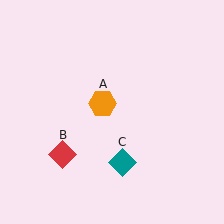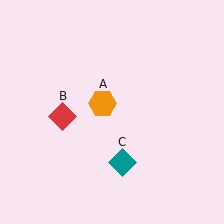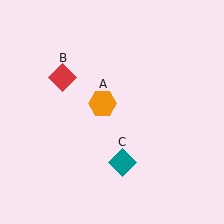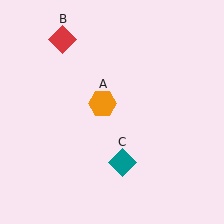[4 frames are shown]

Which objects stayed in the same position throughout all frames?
Orange hexagon (object A) and teal diamond (object C) remained stationary.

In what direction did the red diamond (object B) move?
The red diamond (object B) moved up.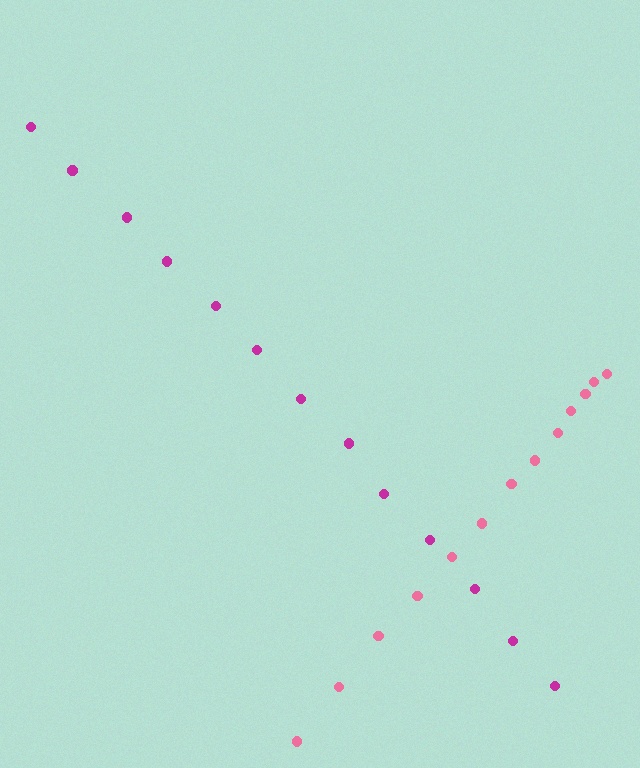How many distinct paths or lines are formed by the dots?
There are 2 distinct paths.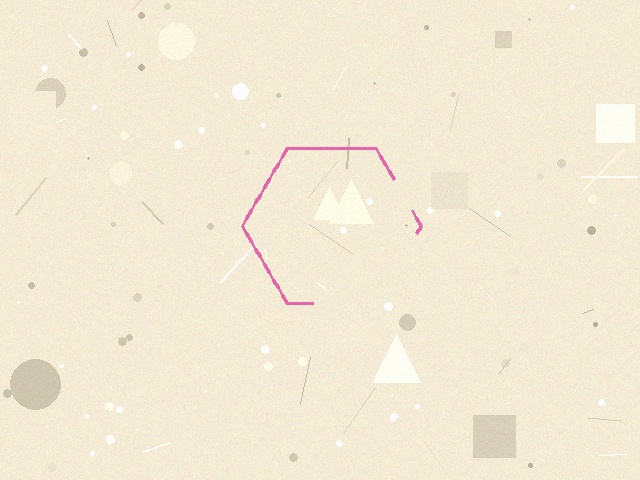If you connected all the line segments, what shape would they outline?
They would outline a hexagon.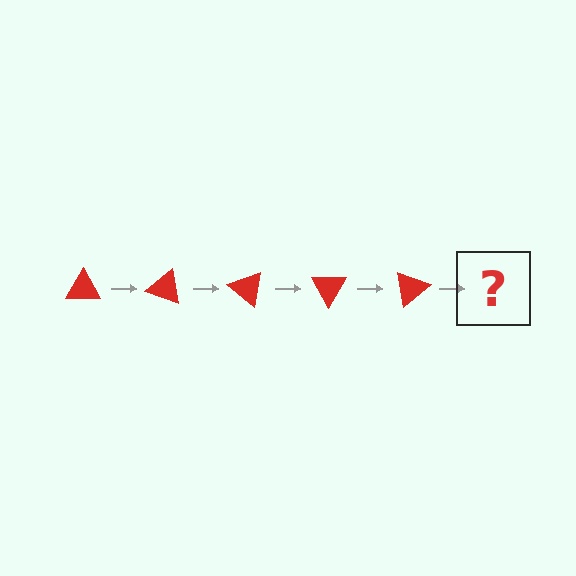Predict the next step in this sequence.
The next step is a red triangle rotated 100 degrees.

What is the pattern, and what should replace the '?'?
The pattern is that the triangle rotates 20 degrees each step. The '?' should be a red triangle rotated 100 degrees.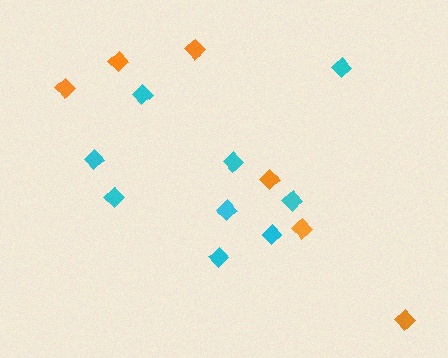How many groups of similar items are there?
There are 2 groups: one group of cyan diamonds (9) and one group of orange diamonds (6).